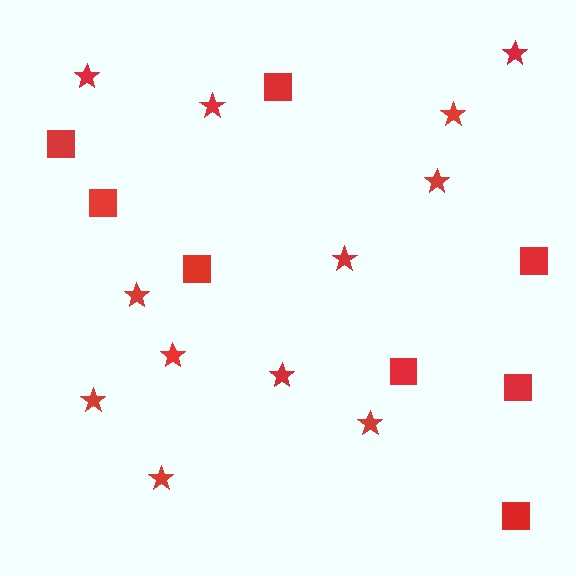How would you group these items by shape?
There are 2 groups: one group of stars (12) and one group of squares (8).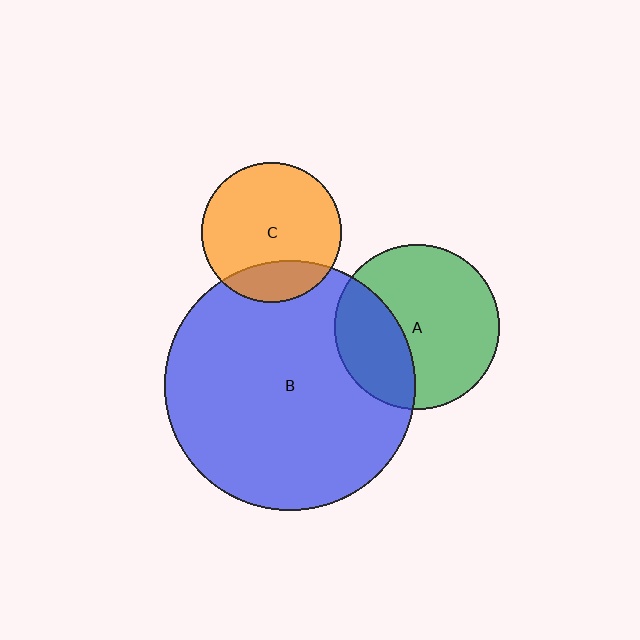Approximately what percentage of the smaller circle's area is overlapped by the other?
Approximately 20%.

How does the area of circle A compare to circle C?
Approximately 1.4 times.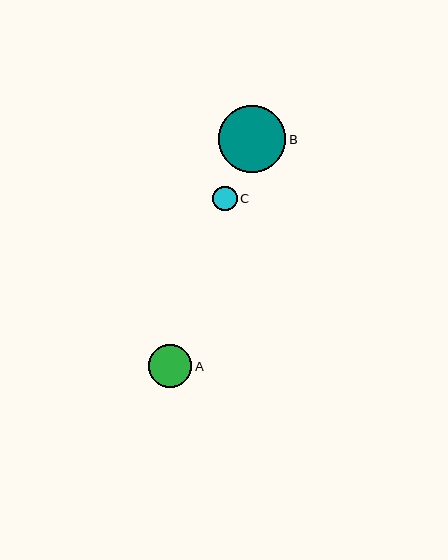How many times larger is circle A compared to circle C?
Circle A is approximately 1.8 times the size of circle C.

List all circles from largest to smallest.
From largest to smallest: B, A, C.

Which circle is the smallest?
Circle C is the smallest with a size of approximately 25 pixels.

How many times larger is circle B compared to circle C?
Circle B is approximately 2.7 times the size of circle C.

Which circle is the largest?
Circle B is the largest with a size of approximately 67 pixels.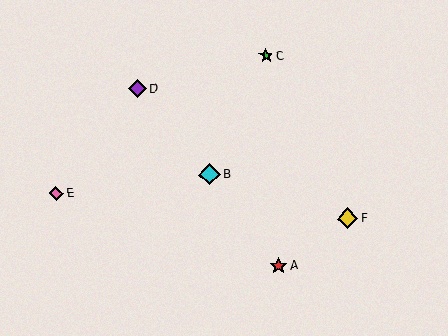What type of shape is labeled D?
Shape D is a purple diamond.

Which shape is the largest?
The cyan diamond (labeled B) is the largest.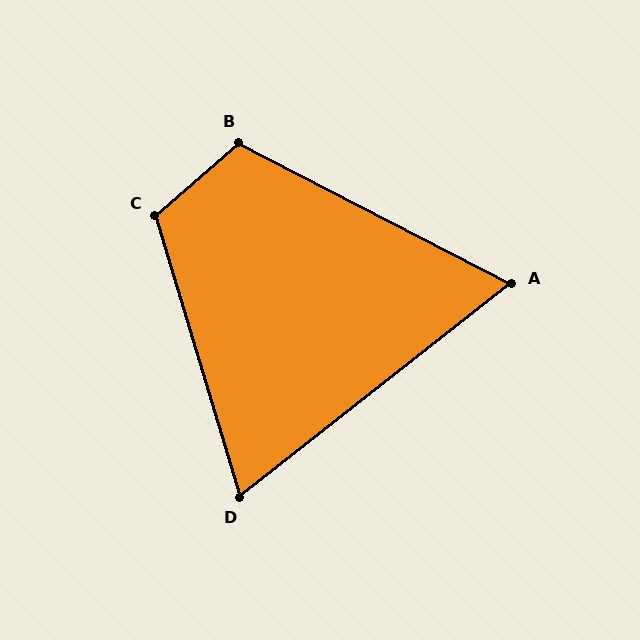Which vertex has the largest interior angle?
C, at approximately 115 degrees.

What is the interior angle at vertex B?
Approximately 112 degrees (obtuse).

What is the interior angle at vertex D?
Approximately 68 degrees (acute).